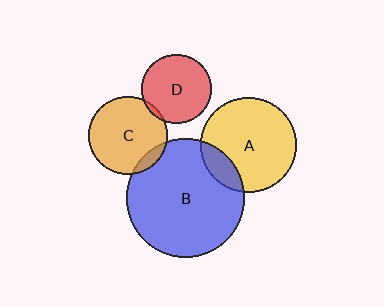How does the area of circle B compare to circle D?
Approximately 2.9 times.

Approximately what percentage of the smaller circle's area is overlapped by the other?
Approximately 15%.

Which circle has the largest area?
Circle B (blue).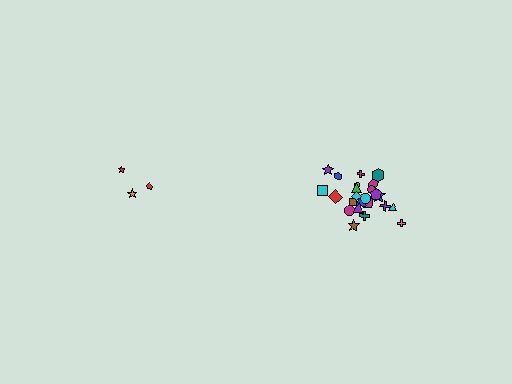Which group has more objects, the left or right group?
The right group.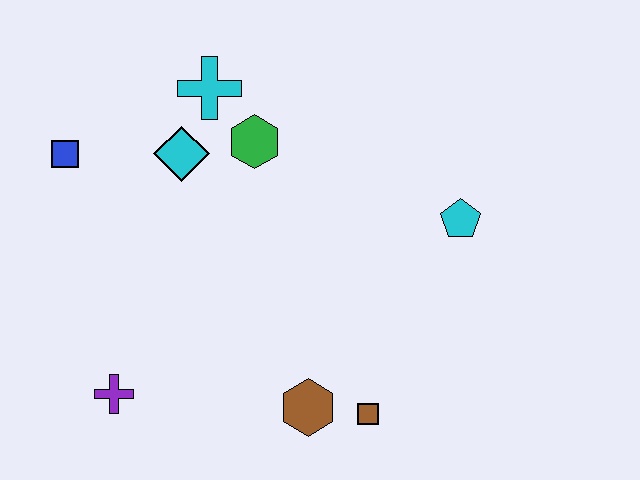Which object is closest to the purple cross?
The brown hexagon is closest to the purple cross.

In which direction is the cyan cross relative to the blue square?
The cyan cross is to the right of the blue square.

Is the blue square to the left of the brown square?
Yes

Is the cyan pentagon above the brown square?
Yes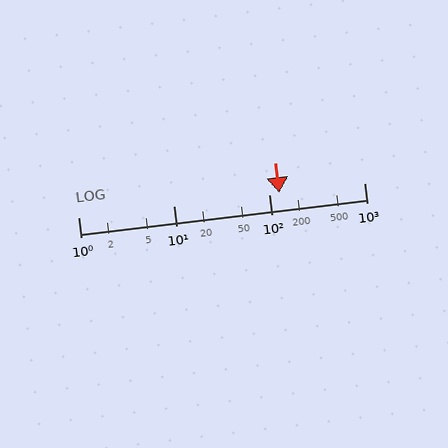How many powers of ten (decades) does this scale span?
The scale spans 3 decades, from 1 to 1000.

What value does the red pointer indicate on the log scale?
The pointer indicates approximately 130.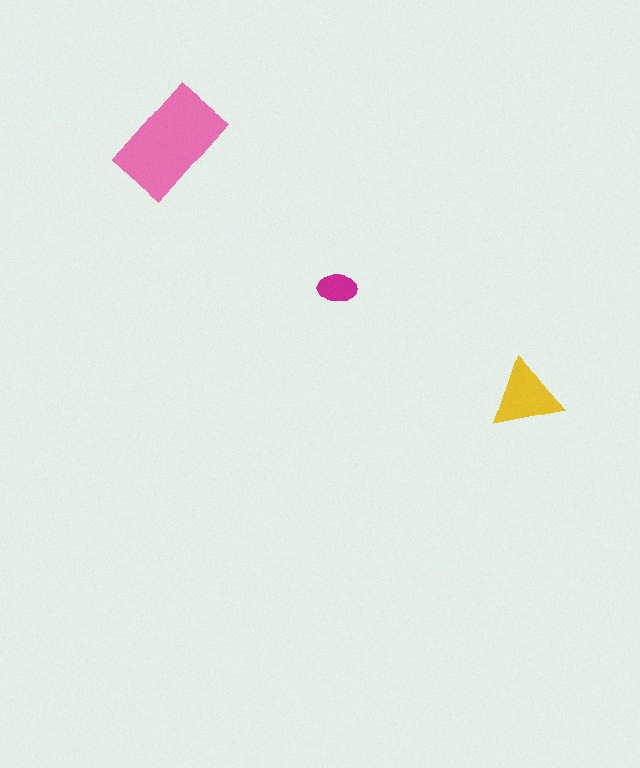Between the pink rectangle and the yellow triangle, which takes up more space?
The pink rectangle.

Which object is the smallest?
The magenta ellipse.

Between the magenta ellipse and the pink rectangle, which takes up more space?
The pink rectangle.